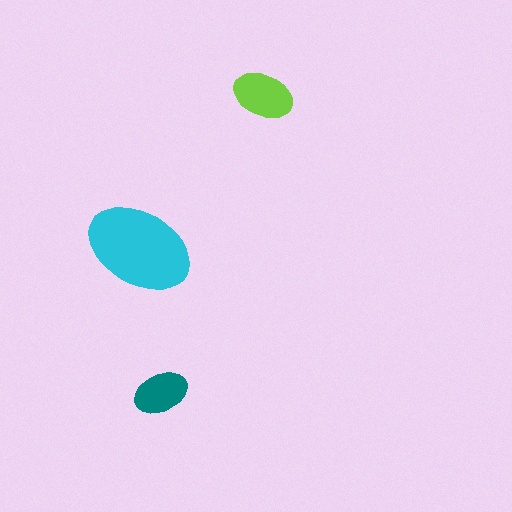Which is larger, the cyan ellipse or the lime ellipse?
The cyan one.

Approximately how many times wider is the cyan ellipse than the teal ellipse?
About 2 times wider.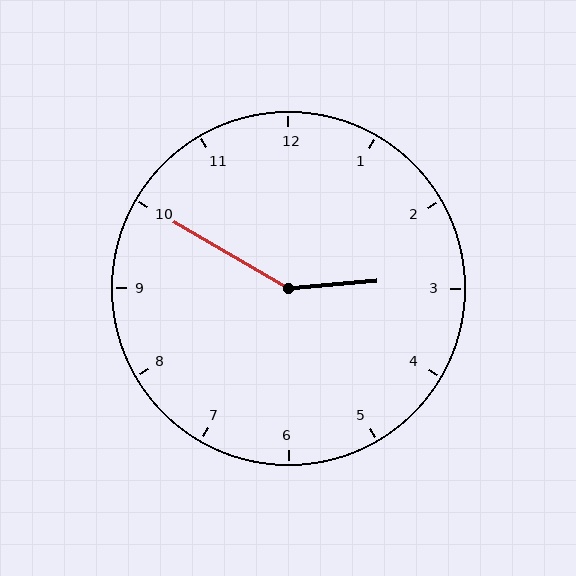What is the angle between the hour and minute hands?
Approximately 145 degrees.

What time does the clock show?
2:50.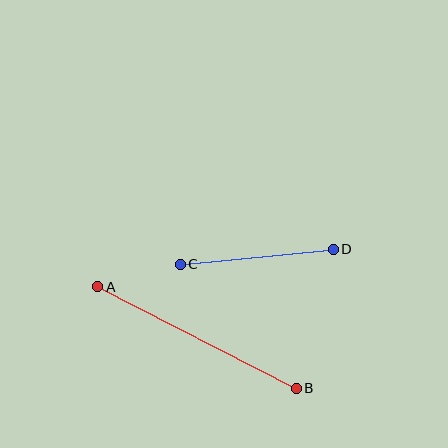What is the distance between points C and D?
The distance is approximately 153 pixels.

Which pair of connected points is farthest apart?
Points A and B are farthest apart.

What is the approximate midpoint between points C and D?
The midpoint is at approximately (257, 257) pixels.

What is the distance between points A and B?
The distance is approximately 223 pixels.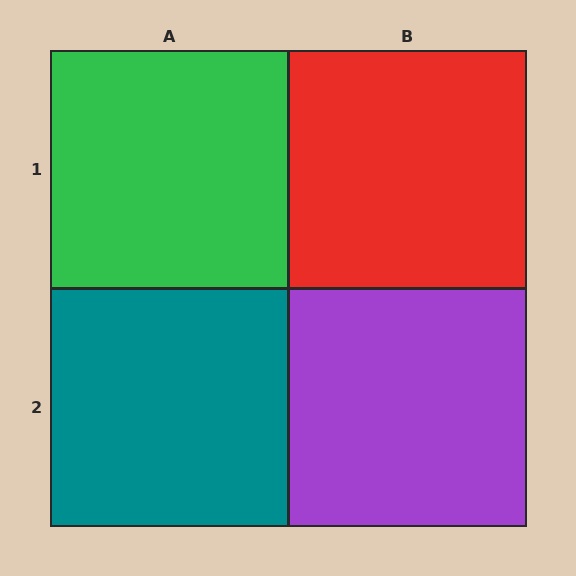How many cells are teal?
1 cell is teal.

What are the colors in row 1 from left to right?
Green, red.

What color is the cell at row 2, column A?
Teal.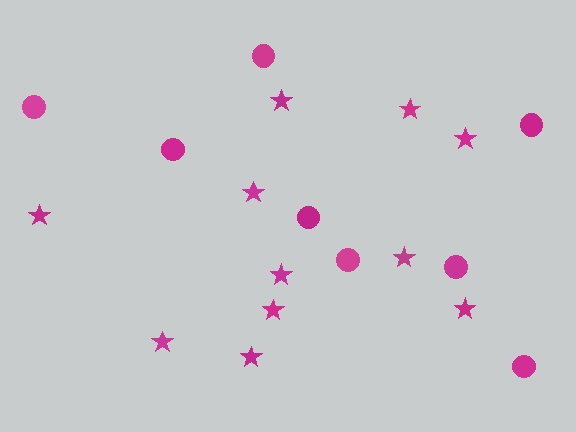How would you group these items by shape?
There are 2 groups: one group of stars (11) and one group of circles (8).